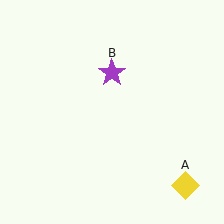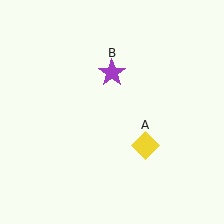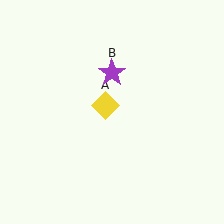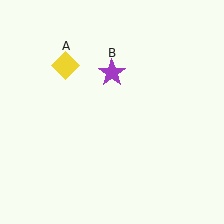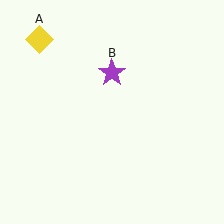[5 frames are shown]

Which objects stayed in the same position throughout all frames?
Purple star (object B) remained stationary.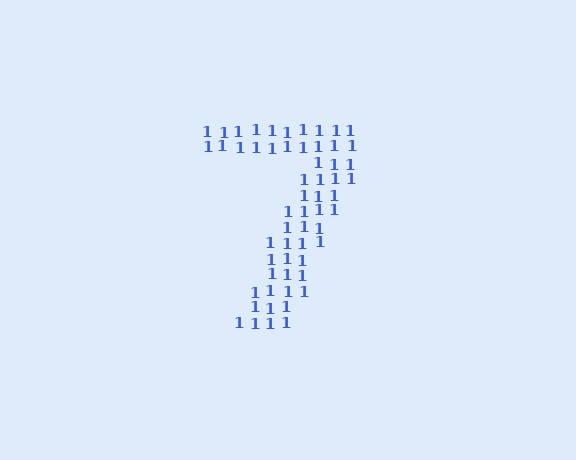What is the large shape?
The large shape is the digit 7.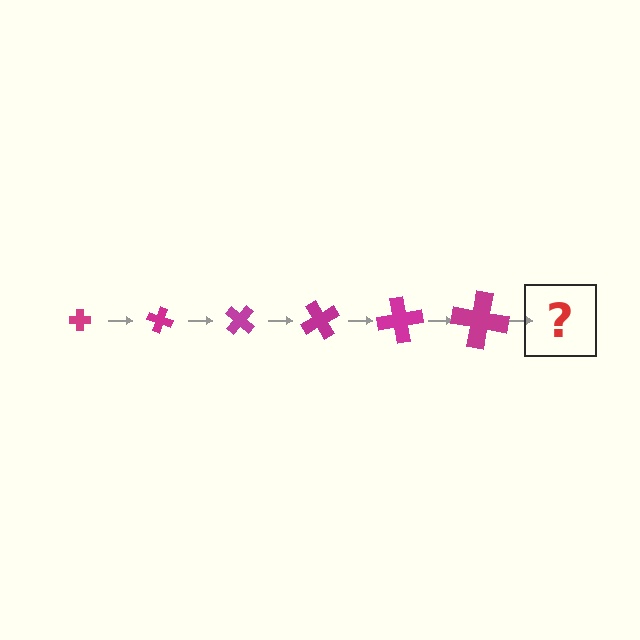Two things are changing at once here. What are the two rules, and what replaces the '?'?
The two rules are that the cross grows larger each step and it rotates 20 degrees each step. The '?' should be a cross, larger than the previous one and rotated 120 degrees from the start.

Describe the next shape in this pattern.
It should be a cross, larger than the previous one and rotated 120 degrees from the start.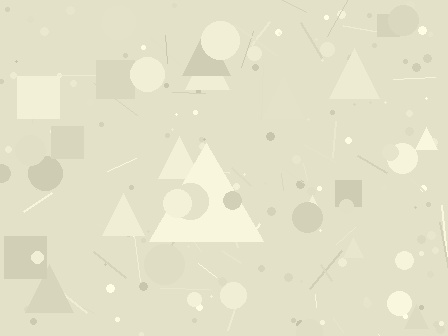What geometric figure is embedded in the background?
A triangle is embedded in the background.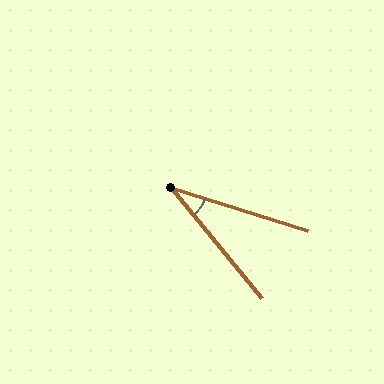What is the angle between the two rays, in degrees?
Approximately 33 degrees.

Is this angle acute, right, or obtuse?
It is acute.